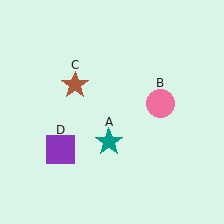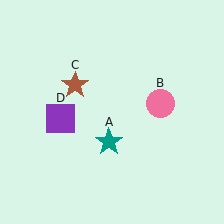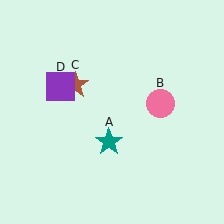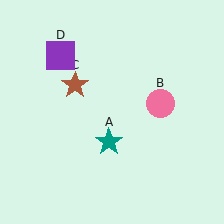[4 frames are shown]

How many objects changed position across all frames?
1 object changed position: purple square (object D).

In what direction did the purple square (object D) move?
The purple square (object D) moved up.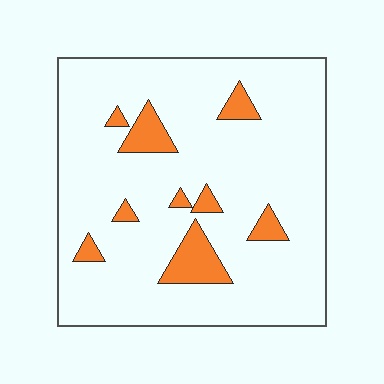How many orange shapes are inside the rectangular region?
9.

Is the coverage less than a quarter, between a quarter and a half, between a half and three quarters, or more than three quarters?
Less than a quarter.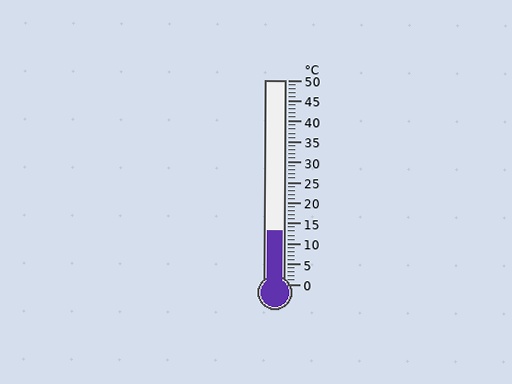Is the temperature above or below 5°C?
The temperature is above 5°C.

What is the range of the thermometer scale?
The thermometer scale ranges from 0°C to 50°C.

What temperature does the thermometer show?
The thermometer shows approximately 13°C.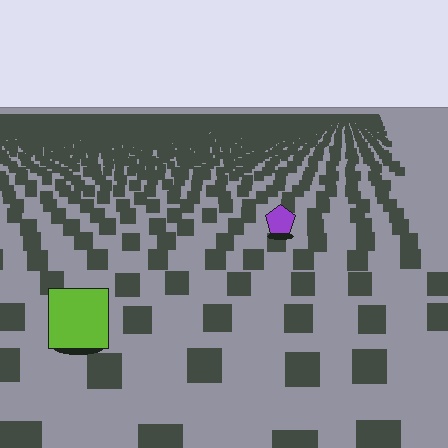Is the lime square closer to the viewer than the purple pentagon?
Yes. The lime square is closer — you can tell from the texture gradient: the ground texture is coarser near it.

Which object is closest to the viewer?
The lime square is closest. The texture marks near it are larger and more spread out.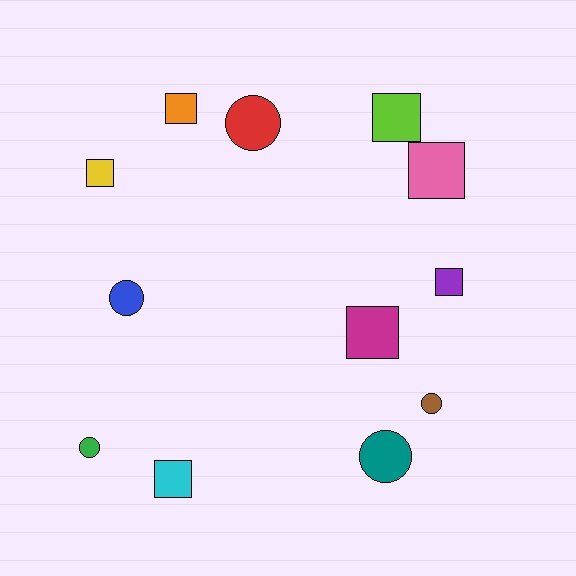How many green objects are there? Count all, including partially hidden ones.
There is 1 green object.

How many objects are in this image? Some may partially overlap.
There are 12 objects.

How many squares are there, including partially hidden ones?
There are 7 squares.